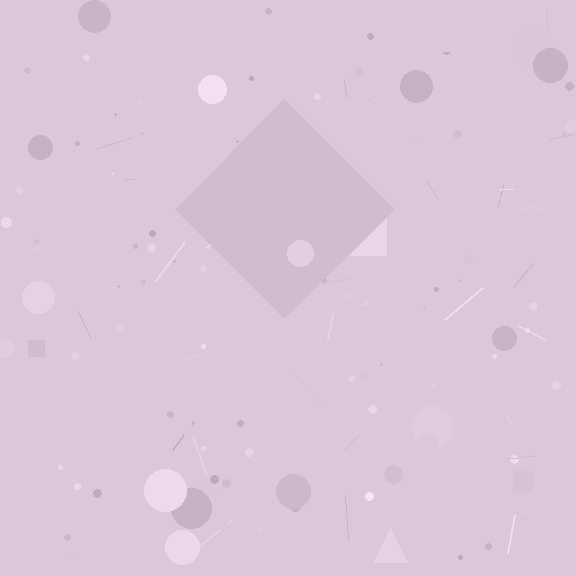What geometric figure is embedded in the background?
A diamond is embedded in the background.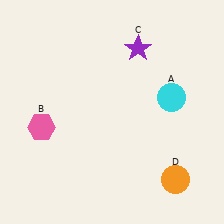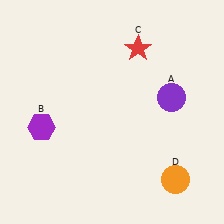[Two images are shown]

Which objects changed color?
A changed from cyan to purple. B changed from pink to purple. C changed from purple to red.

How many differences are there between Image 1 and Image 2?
There are 3 differences between the two images.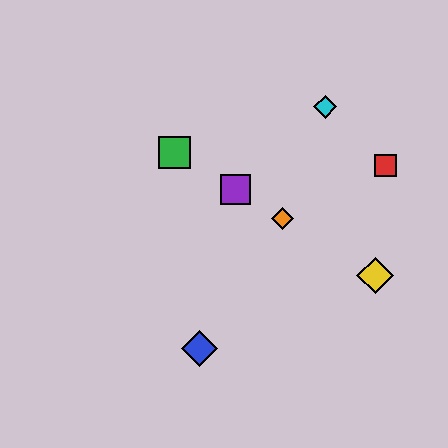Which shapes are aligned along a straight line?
The green square, the yellow diamond, the purple square, the orange diamond are aligned along a straight line.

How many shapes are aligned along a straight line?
4 shapes (the green square, the yellow diamond, the purple square, the orange diamond) are aligned along a straight line.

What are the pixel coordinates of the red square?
The red square is at (386, 165).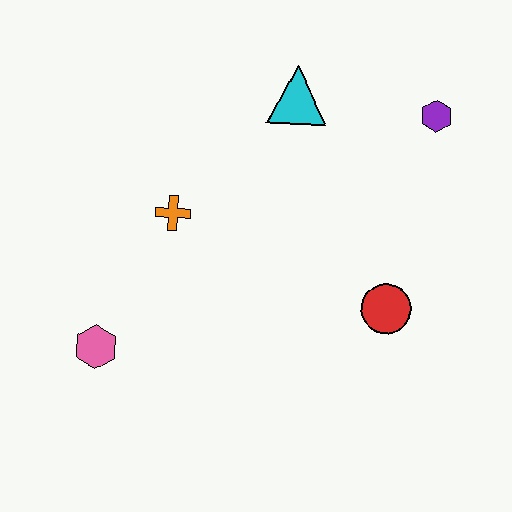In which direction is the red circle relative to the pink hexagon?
The red circle is to the right of the pink hexagon.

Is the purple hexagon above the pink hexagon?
Yes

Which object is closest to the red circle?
The purple hexagon is closest to the red circle.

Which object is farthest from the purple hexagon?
The pink hexagon is farthest from the purple hexagon.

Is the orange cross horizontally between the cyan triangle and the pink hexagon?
Yes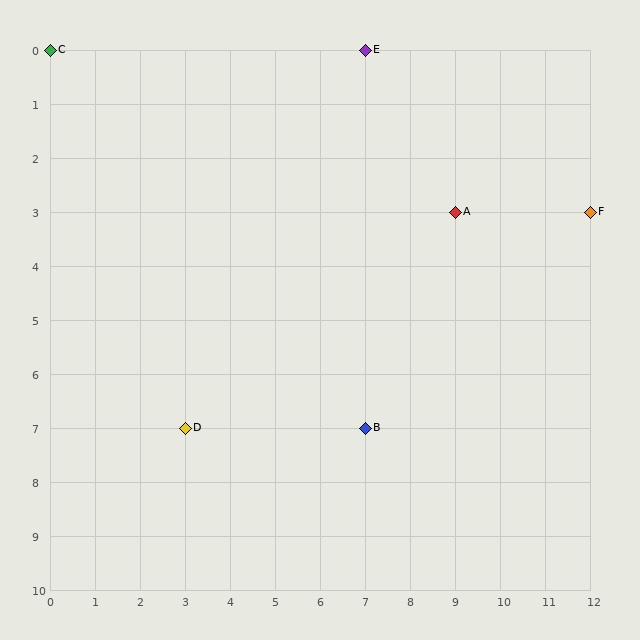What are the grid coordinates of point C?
Point C is at grid coordinates (0, 0).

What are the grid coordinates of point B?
Point B is at grid coordinates (7, 7).